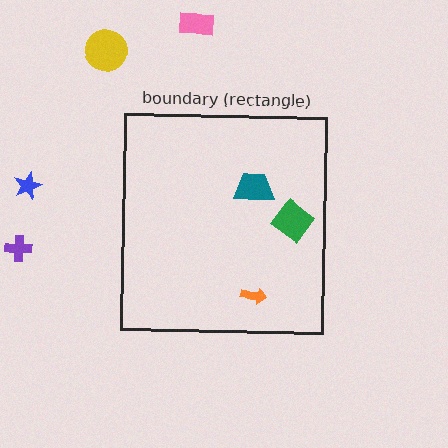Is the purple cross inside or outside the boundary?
Outside.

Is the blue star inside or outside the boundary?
Outside.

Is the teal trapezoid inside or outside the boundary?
Inside.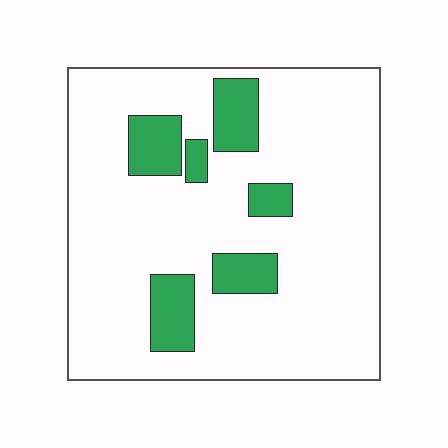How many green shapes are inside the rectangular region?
6.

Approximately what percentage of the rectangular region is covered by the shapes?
Approximately 15%.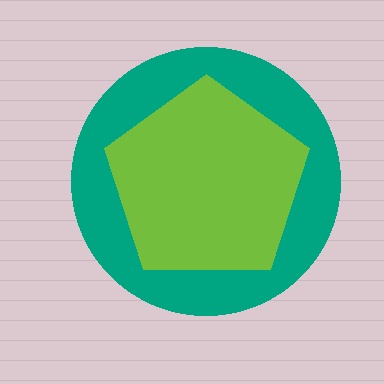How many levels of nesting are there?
2.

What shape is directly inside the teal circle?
The lime pentagon.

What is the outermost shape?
The teal circle.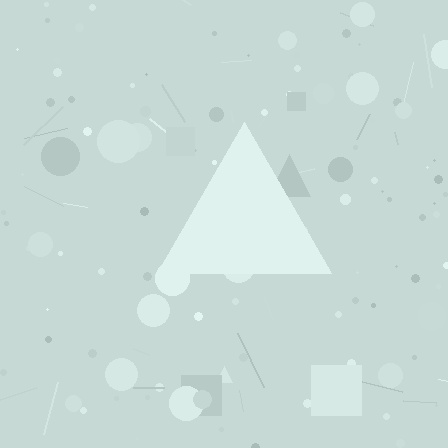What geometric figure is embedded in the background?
A triangle is embedded in the background.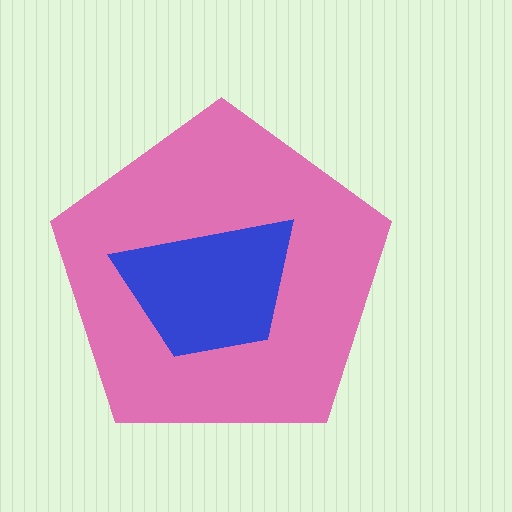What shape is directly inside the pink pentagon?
The blue trapezoid.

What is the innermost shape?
The blue trapezoid.